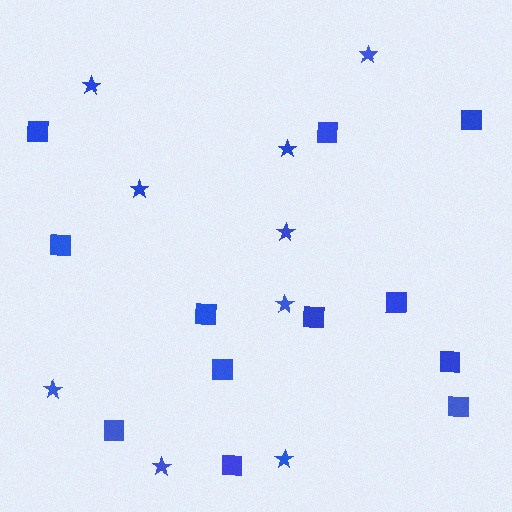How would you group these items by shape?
There are 2 groups: one group of stars (9) and one group of squares (12).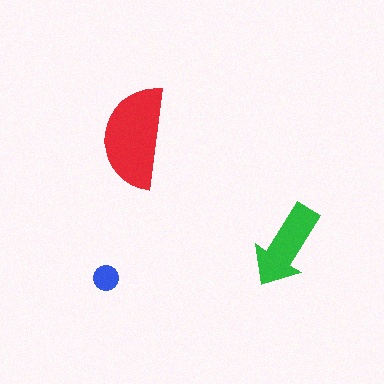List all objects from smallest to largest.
The blue circle, the green arrow, the red semicircle.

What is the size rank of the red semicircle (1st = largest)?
1st.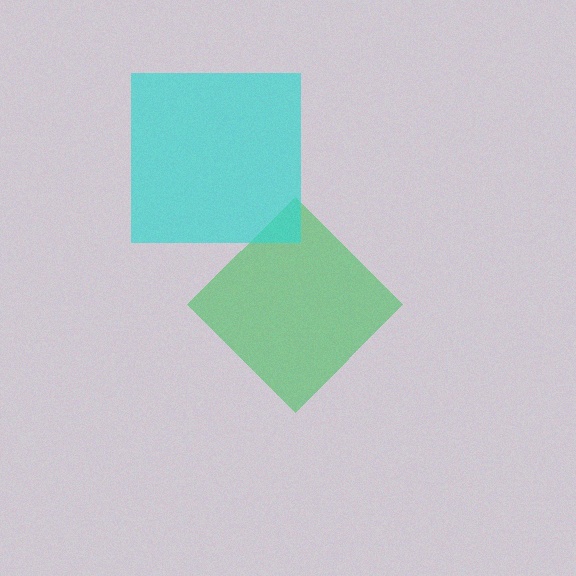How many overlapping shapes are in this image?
There are 2 overlapping shapes in the image.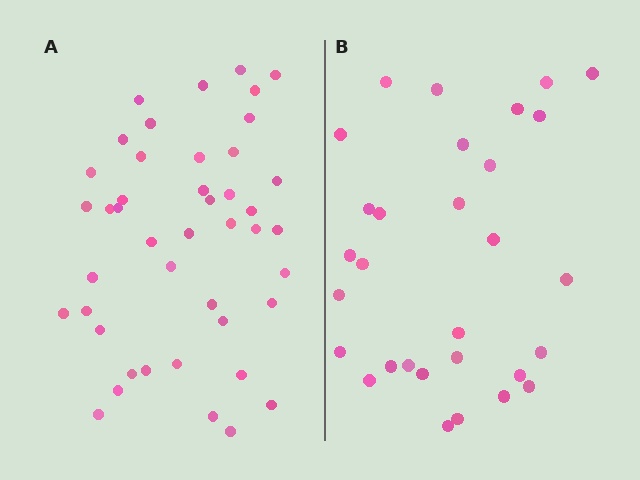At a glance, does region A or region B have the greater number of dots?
Region A (the left region) has more dots.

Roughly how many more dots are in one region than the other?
Region A has approximately 15 more dots than region B.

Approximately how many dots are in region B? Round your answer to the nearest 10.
About 30 dots.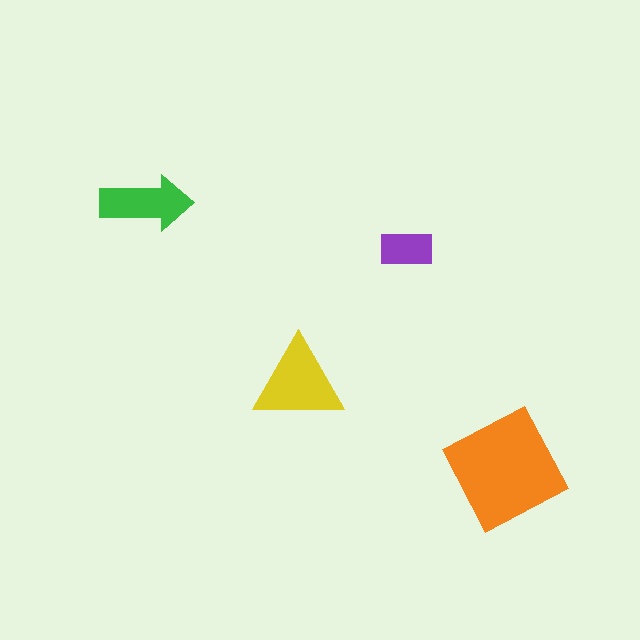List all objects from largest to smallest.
The orange square, the yellow triangle, the green arrow, the purple rectangle.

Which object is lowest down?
The orange square is bottommost.